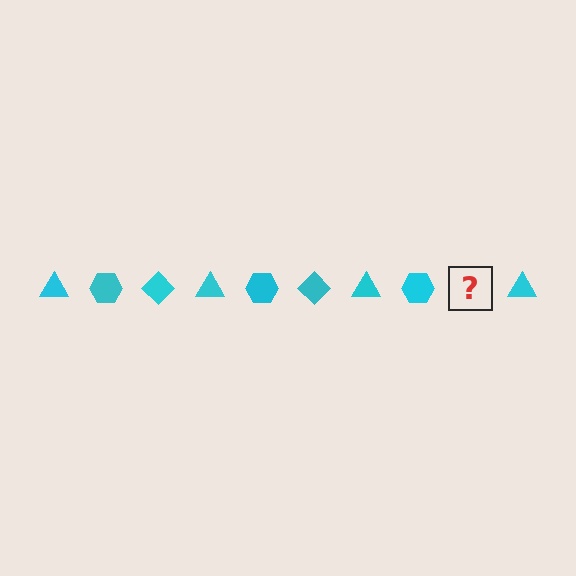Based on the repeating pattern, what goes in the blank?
The blank should be a cyan diamond.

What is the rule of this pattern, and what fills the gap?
The rule is that the pattern cycles through triangle, hexagon, diamond shapes in cyan. The gap should be filled with a cyan diamond.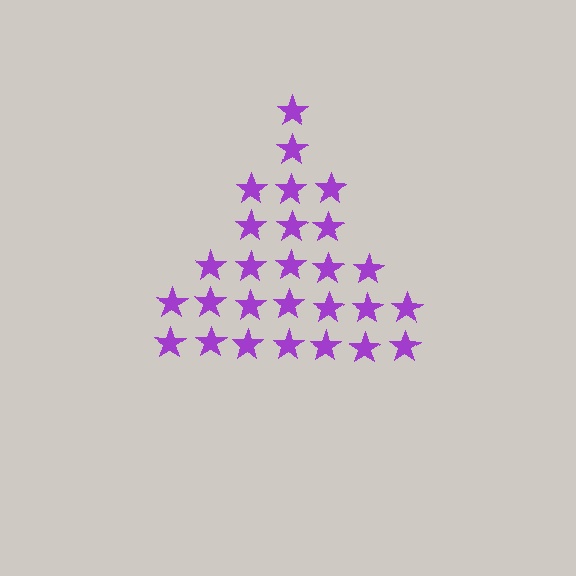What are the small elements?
The small elements are stars.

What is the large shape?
The large shape is a triangle.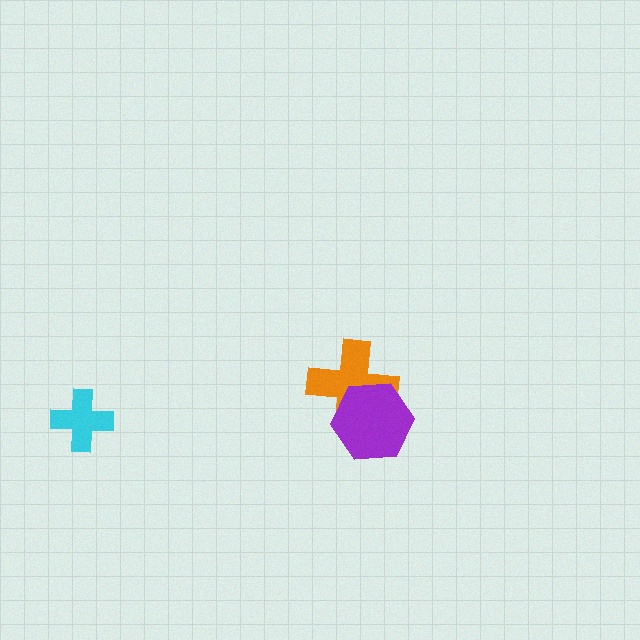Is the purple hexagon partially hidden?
No, no other shape covers it.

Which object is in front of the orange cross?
The purple hexagon is in front of the orange cross.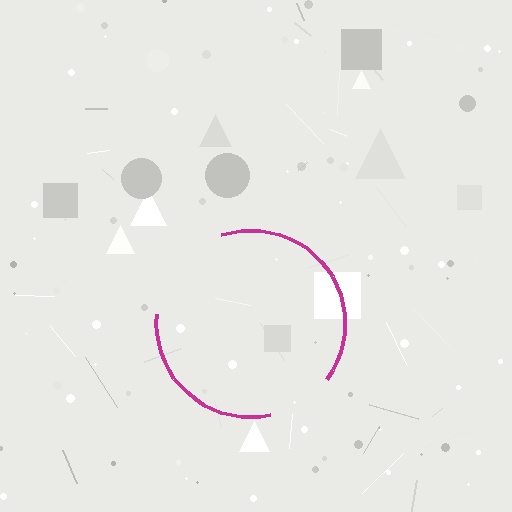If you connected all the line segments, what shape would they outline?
They would outline a circle.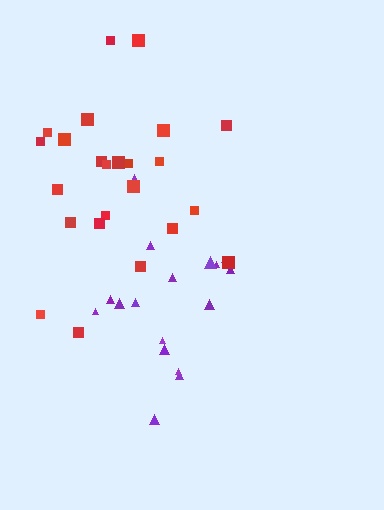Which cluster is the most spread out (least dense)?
Purple.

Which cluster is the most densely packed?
Red.